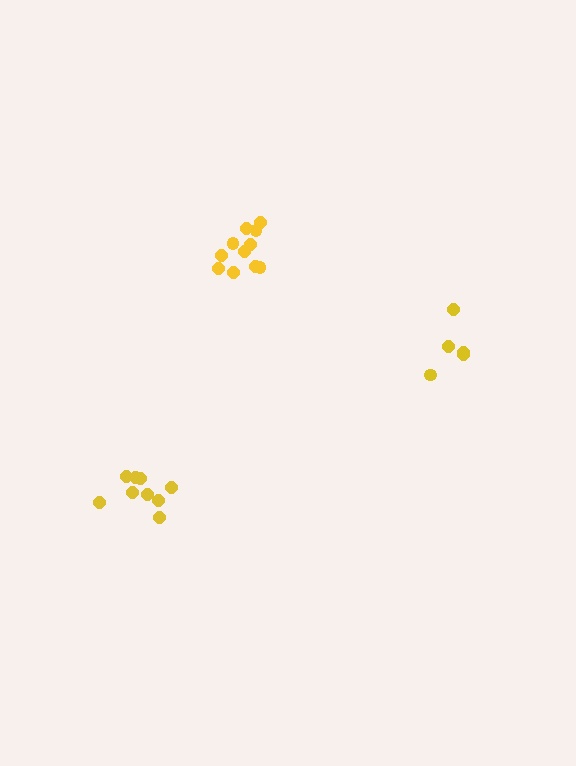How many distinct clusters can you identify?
There are 3 distinct clusters.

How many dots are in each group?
Group 1: 9 dots, Group 2: 11 dots, Group 3: 5 dots (25 total).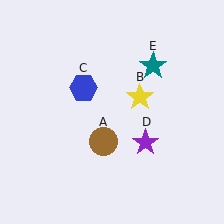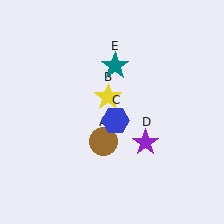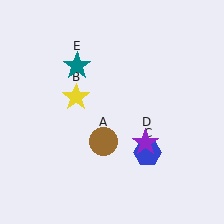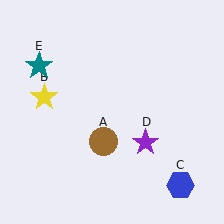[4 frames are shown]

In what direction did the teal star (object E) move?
The teal star (object E) moved left.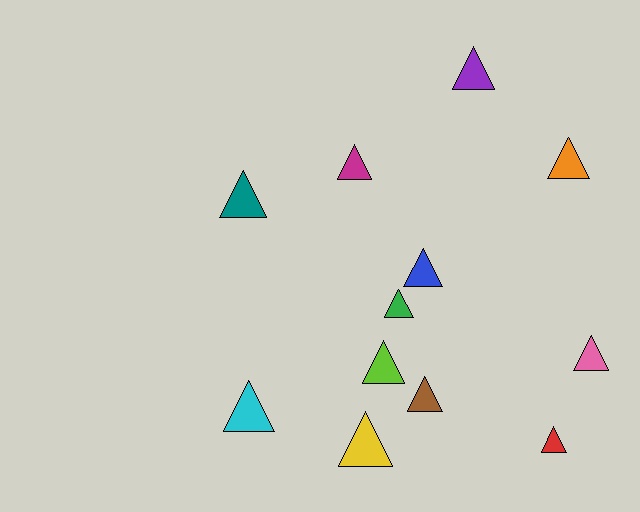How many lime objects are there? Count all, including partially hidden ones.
There is 1 lime object.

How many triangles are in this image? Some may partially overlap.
There are 12 triangles.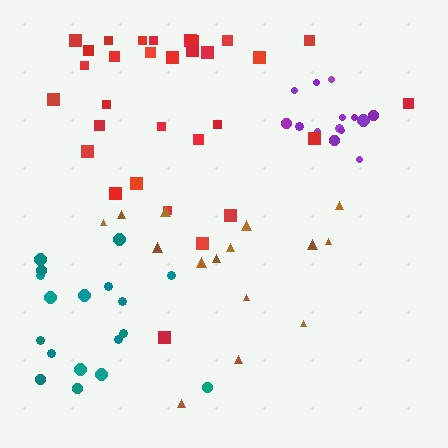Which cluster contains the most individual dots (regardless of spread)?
Red (32).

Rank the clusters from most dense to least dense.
purple, teal, red, brown.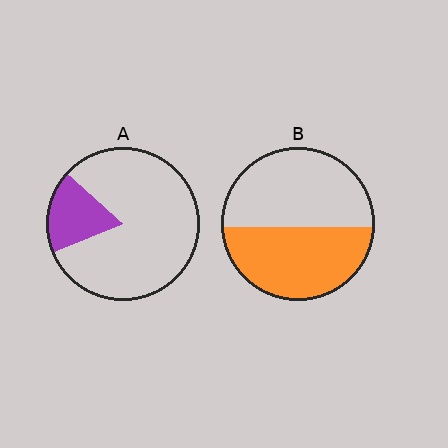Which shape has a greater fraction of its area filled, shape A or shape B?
Shape B.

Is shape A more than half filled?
No.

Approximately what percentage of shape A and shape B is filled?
A is approximately 20% and B is approximately 50%.